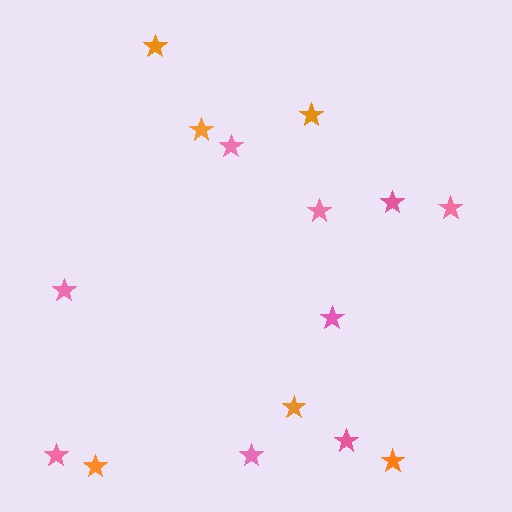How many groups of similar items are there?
There are 2 groups: one group of pink stars (9) and one group of orange stars (6).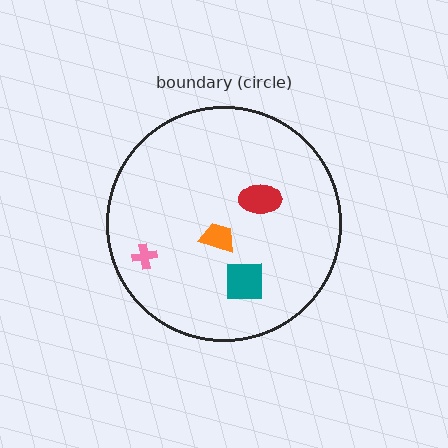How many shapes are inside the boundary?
4 inside, 0 outside.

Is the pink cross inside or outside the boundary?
Inside.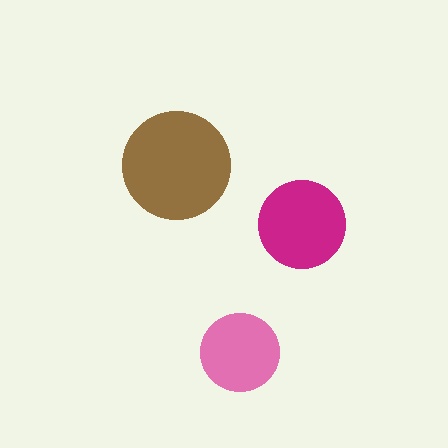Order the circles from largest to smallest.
the brown one, the magenta one, the pink one.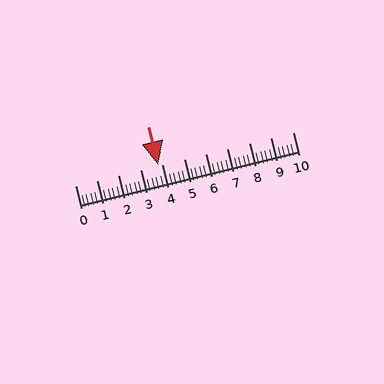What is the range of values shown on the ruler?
The ruler shows values from 0 to 10.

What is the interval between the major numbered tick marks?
The major tick marks are spaced 1 units apart.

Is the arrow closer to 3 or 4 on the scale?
The arrow is closer to 4.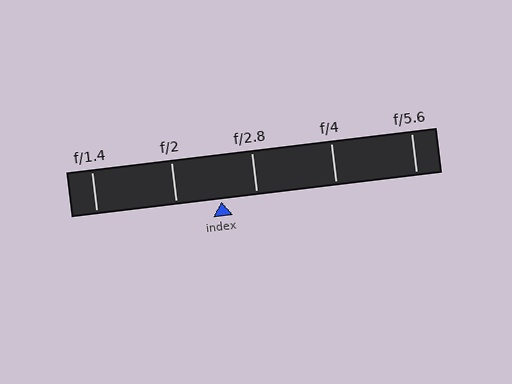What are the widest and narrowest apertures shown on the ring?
The widest aperture shown is f/1.4 and the narrowest is f/5.6.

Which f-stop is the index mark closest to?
The index mark is closest to f/2.8.